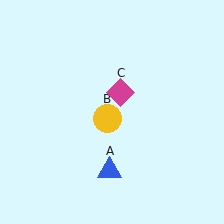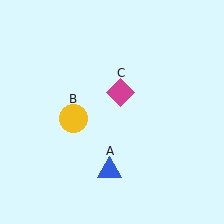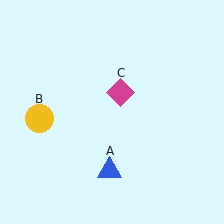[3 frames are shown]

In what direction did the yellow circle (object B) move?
The yellow circle (object B) moved left.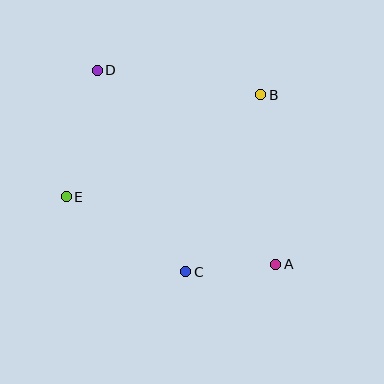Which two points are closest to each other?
Points A and C are closest to each other.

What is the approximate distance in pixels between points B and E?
The distance between B and E is approximately 220 pixels.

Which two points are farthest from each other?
Points A and D are farthest from each other.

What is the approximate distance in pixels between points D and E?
The distance between D and E is approximately 130 pixels.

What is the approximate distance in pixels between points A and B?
The distance between A and B is approximately 170 pixels.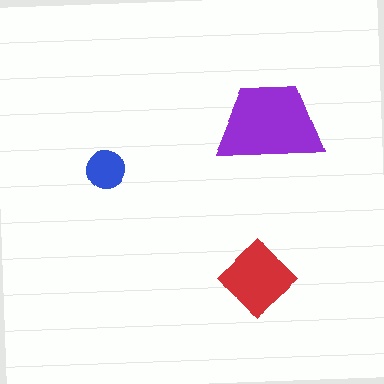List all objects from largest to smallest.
The purple trapezoid, the red diamond, the blue circle.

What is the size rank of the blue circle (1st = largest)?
3rd.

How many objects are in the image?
There are 3 objects in the image.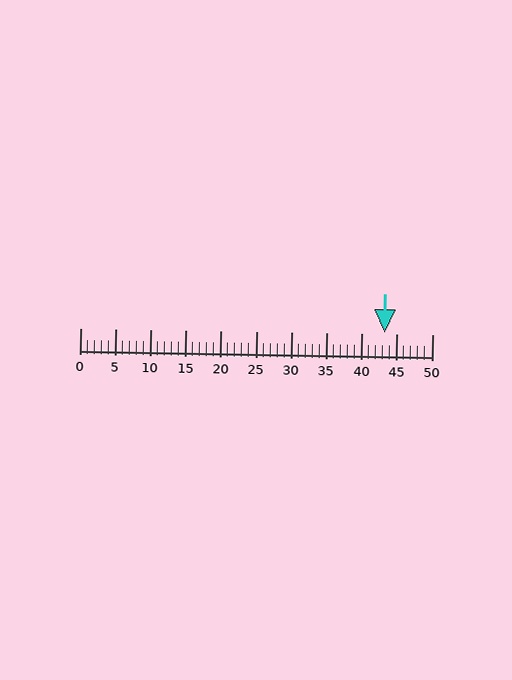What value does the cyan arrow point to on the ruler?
The cyan arrow points to approximately 43.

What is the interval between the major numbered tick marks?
The major tick marks are spaced 5 units apart.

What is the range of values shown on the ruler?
The ruler shows values from 0 to 50.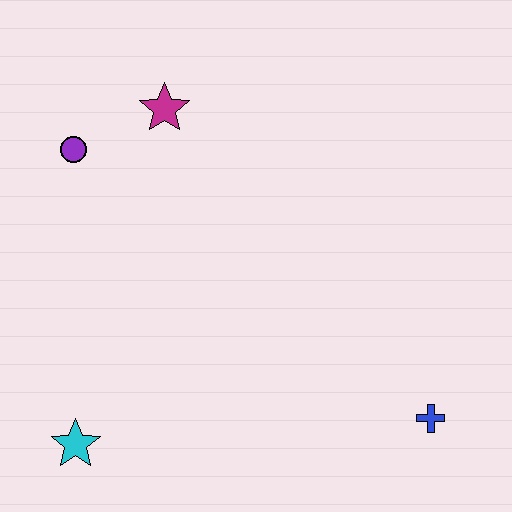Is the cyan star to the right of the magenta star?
No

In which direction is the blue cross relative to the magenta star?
The blue cross is below the magenta star.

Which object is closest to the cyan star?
The purple circle is closest to the cyan star.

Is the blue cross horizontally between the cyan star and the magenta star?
No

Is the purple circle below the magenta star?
Yes